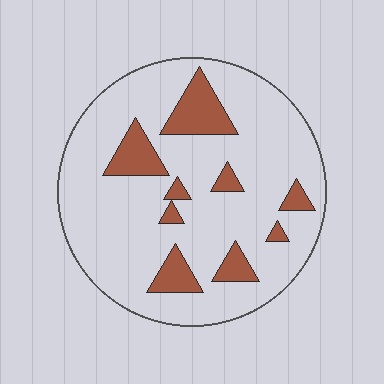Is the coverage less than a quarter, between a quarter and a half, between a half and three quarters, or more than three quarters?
Less than a quarter.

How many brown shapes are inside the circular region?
9.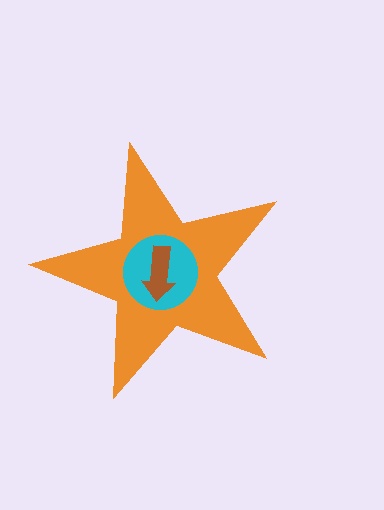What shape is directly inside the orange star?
The cyan circle.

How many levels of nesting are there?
3.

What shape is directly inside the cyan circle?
The brown arrow.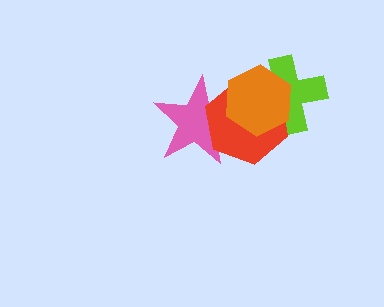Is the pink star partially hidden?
Yes, it is partially covered by another shape.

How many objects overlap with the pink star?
2 objects overlap with the pink star.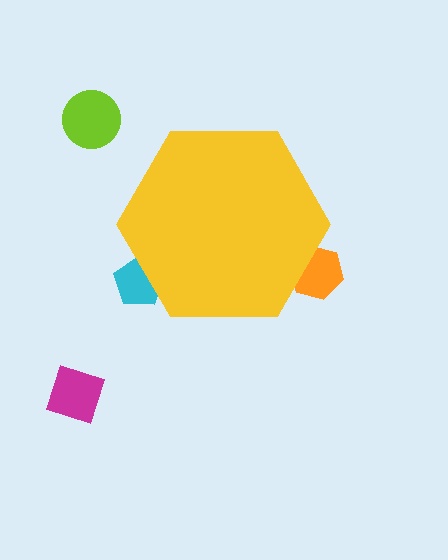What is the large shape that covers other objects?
A yellow hexagon.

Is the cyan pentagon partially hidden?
Yes, the cyan pentagon is partially hidden behind the yellow hexagon.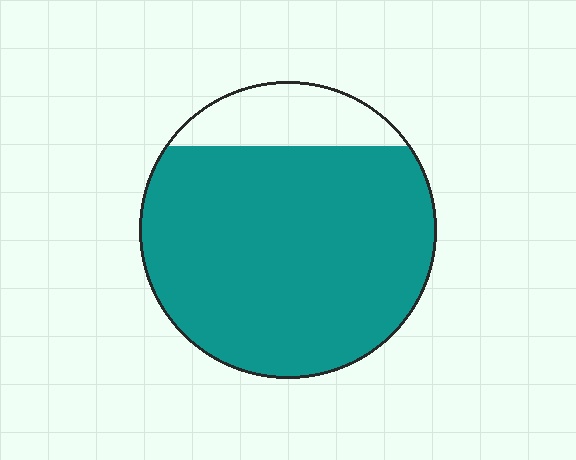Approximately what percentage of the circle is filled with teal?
Approximately 85%.